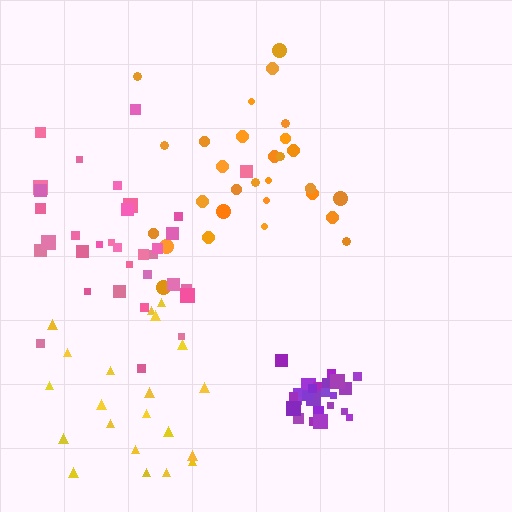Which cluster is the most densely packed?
Purple.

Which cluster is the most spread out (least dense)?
Yellow.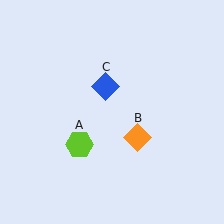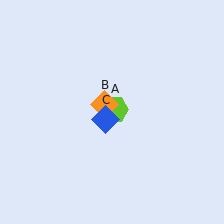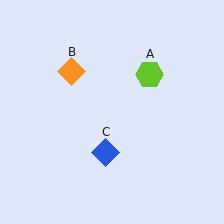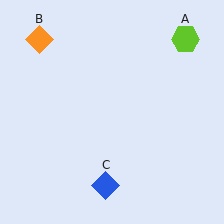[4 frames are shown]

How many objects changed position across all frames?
3 objects changed position: lime hexagon (object A), orange diamond (object B), blue diamond (object C).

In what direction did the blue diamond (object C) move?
The blue diamond (object C) moved down.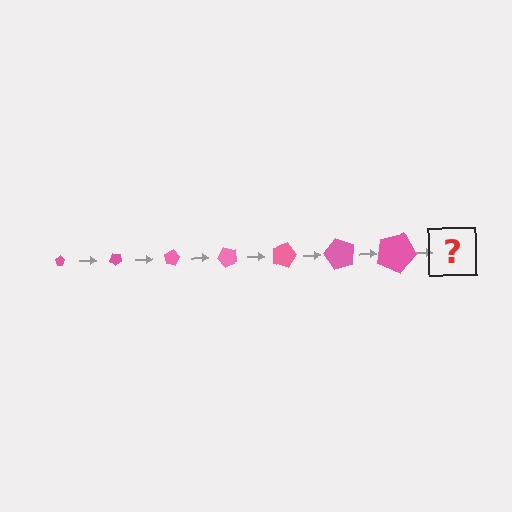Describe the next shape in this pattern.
It should be a pentagon, larger than the previous one and rotated 280 degrees from the start.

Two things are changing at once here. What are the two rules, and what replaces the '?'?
The two rules are that the pentagon grows larger each step and it rotates 40 degrees each step. The '?' should be a pentagon, larger than the previous one and rotated 280 degrees from the start.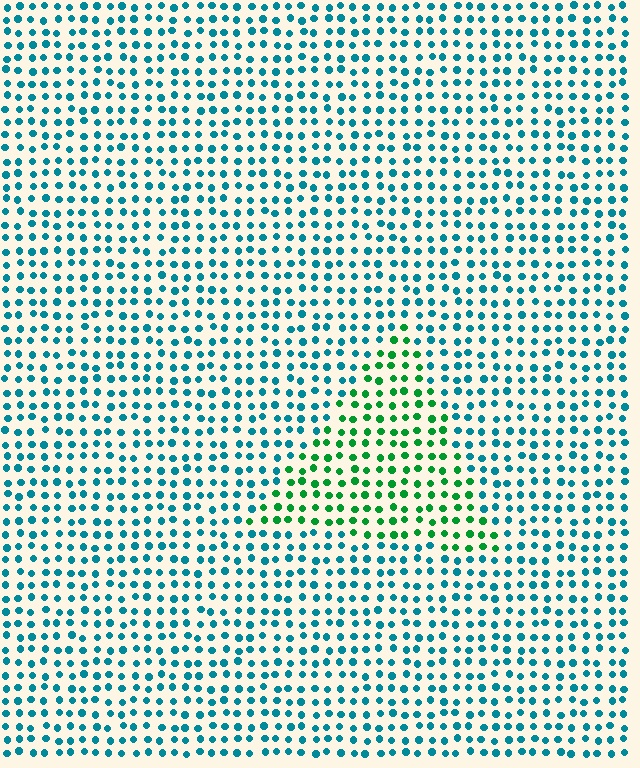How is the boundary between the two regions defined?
The boundary is defined purely by a slight shift in hue (about 49 degrees). Spacing, size, and orientation are identical on both sides.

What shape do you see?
I see a triangle.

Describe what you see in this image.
The image is filled with small teal elements in a uniform arrangement. A triangle-shaped region is visible where the elements are tinted to a slightly different hue, forming a subtle color boundary.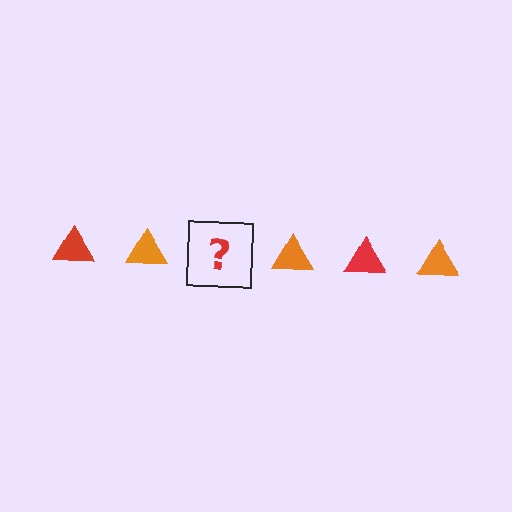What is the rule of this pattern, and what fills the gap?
The rule is that the pattern cycles through red, orange triangles. The gap should be filled with a red triangle.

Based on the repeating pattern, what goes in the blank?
The blank should be a red triangle.